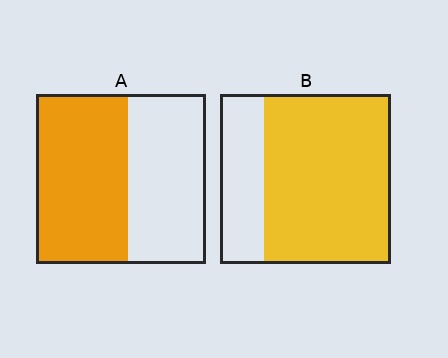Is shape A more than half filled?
Yes.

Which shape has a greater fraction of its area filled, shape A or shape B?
Shape B.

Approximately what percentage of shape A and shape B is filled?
A is approximately 55% and B is approximately 75%.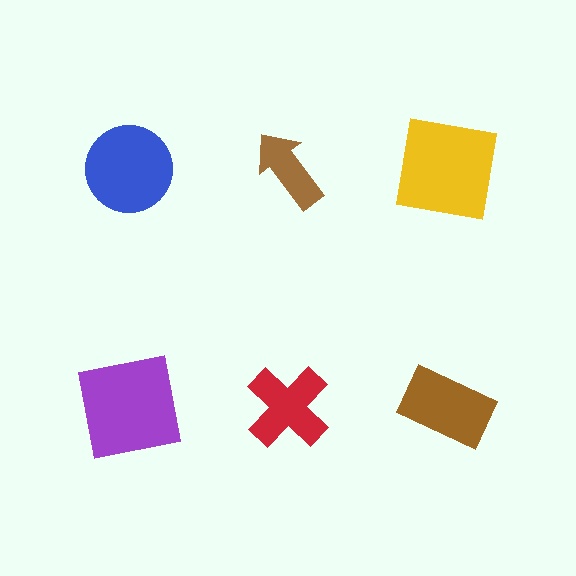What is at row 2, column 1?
A purple square.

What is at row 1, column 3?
A yellow square.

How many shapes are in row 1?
3 shapes.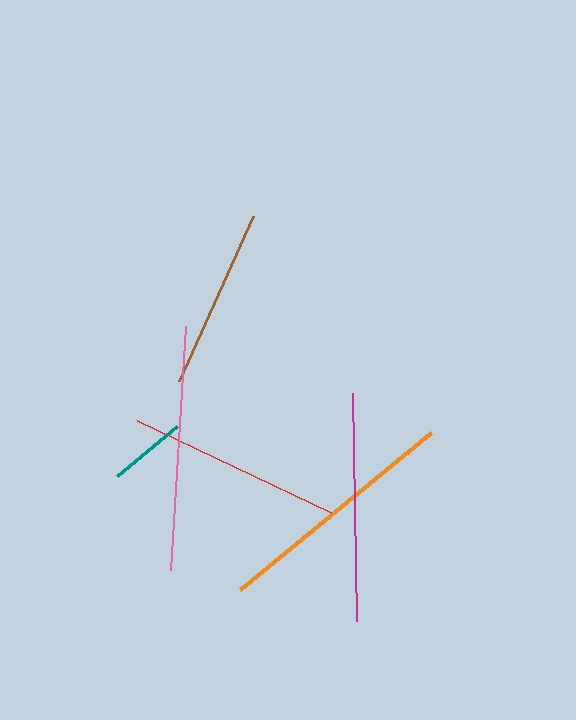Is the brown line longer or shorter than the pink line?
The pink line is longer than the brown line.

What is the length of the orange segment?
The orange segment is approximately 247 pixels long.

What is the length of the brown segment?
The brown segment is approximately 180 pixels long.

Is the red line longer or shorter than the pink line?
The pink line is longer than the red line.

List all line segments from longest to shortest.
From longest to shortest: orange, pink, magenta, red, brown, teal.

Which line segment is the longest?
The orange line is the longest at approximately 247 pixels.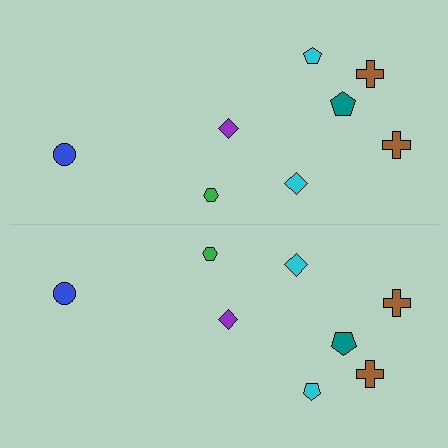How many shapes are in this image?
There are 16 shapes in this image.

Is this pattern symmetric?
Yes, this pattern has bilateral (reflection) symmetry.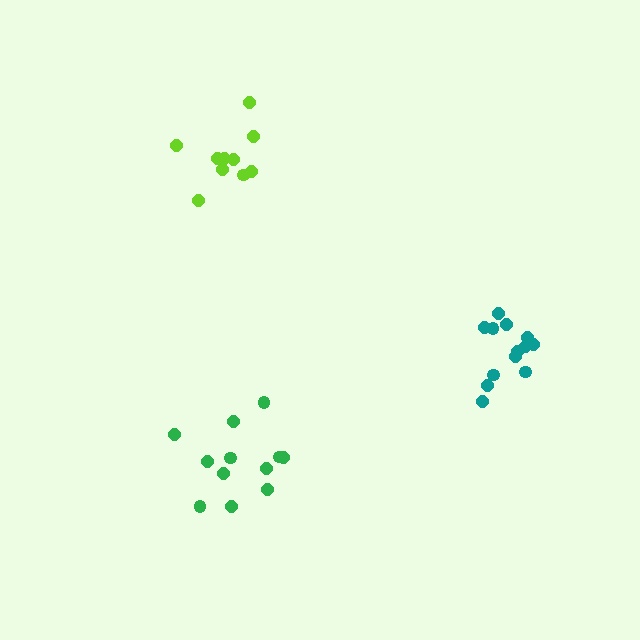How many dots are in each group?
Group 1: 12 dots, Group 2: 13 dots, Group 3: 10 dots (35 total).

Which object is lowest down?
The green cluster is bottommost.